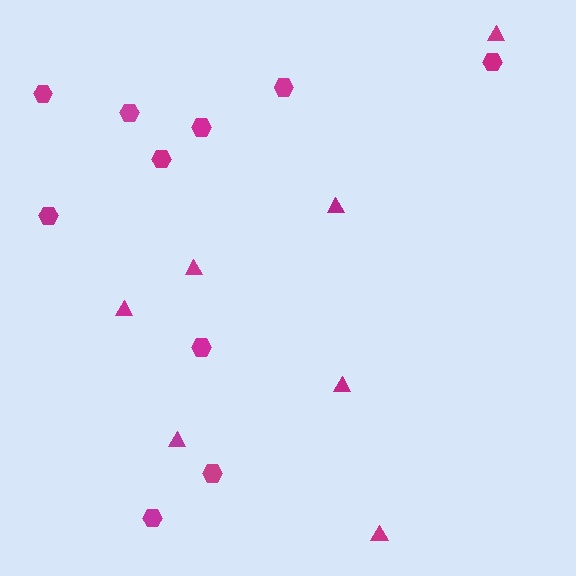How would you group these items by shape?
There are 2 groups: one group of hexagons (10) and one group of triangles (7).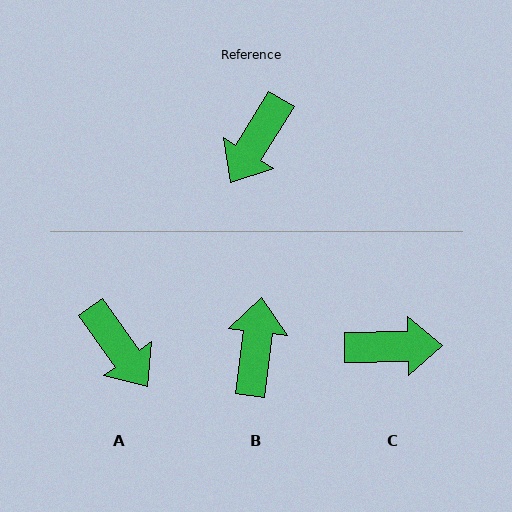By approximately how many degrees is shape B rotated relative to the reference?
Approximately 155 degrees clockwise.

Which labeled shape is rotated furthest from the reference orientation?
B, about 155 degrees away.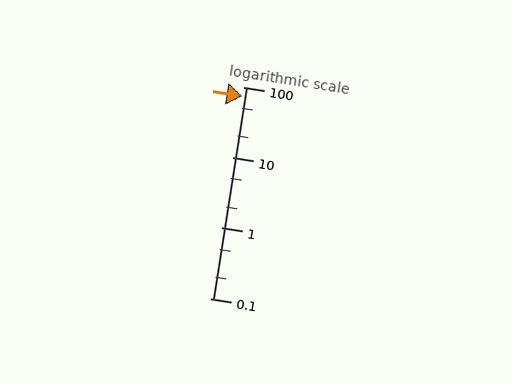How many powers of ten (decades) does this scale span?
The scale spans 3 decades, from 0.1 to 100.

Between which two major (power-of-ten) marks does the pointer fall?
The pointer is between 10 and 100.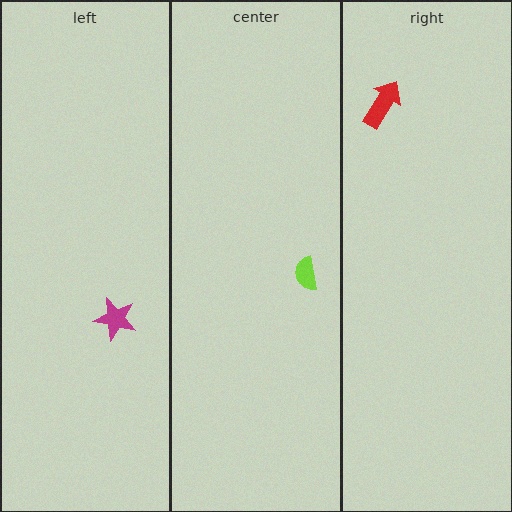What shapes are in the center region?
The lime semicircle.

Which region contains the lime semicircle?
The center region.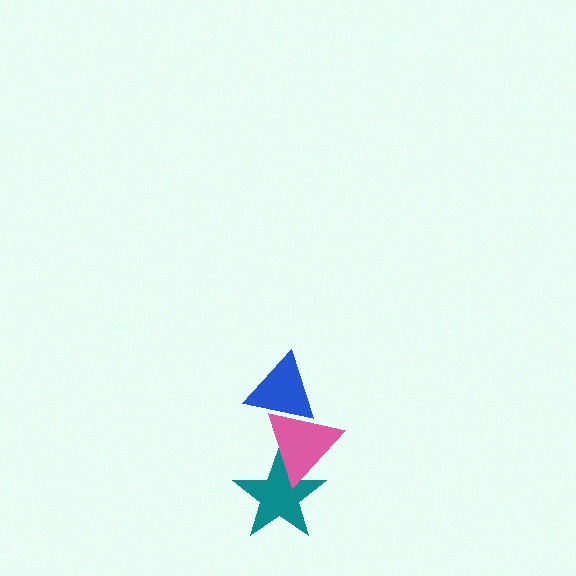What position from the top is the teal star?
The teal star is 3rd from the top.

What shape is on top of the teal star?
The pink triangle is on top of the teal star.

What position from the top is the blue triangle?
The blue triangle is 1st from the top.